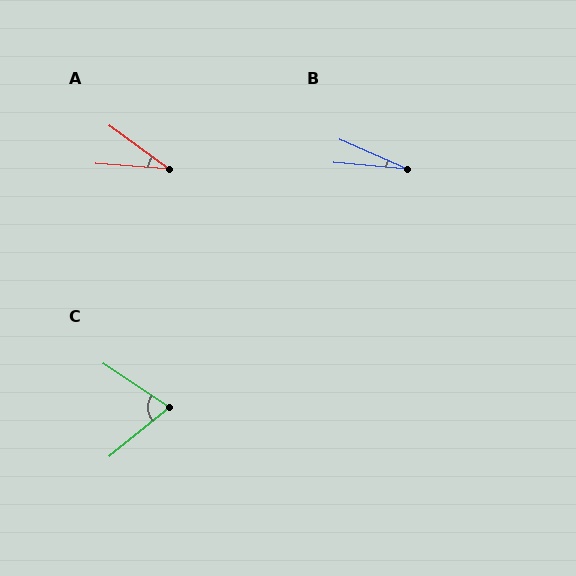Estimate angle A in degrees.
Approximately 32 degrees.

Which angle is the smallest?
B, at approximately 19 degrees.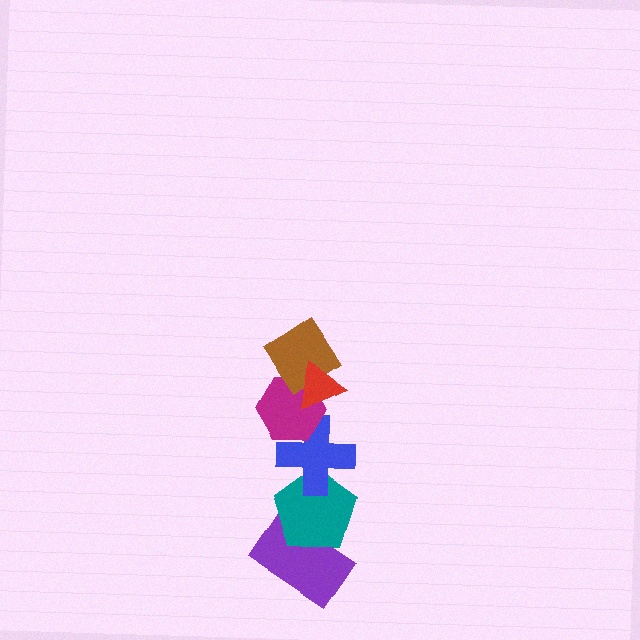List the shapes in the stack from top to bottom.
From top to bottom: the red triangle, the brown diamond, the magenta hexagon, the blue cross, the teal pentagon, the purple rectangle.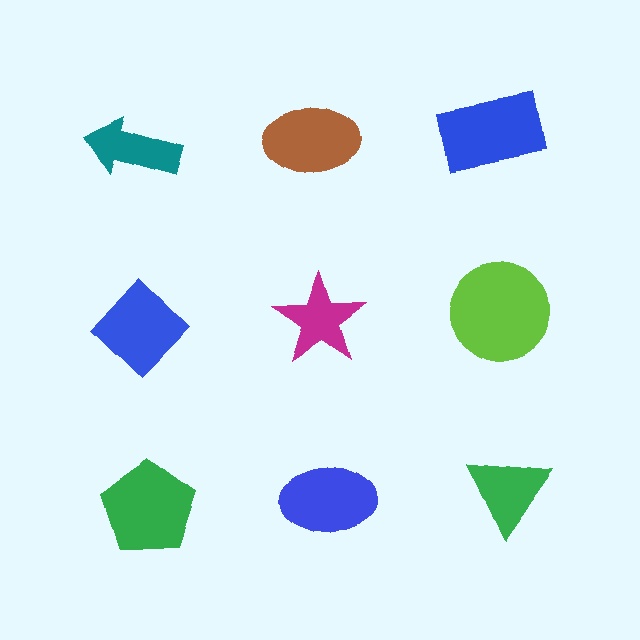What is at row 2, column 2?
A magenta star.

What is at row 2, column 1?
A blue diamond.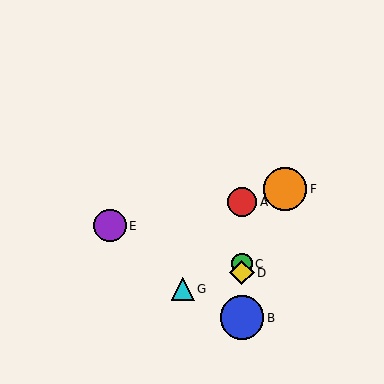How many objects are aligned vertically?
4 objects (A, B, C, D) are aligned vertically.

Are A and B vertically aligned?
Yes, both are at x≈242.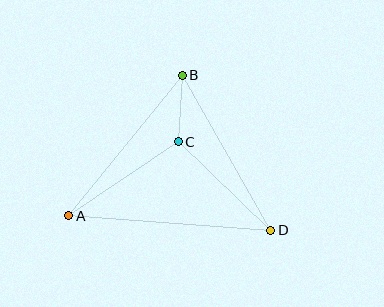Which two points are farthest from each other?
Points A and D are farthest from each other.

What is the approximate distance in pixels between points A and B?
The distance between A and B is approximately 181 pixels.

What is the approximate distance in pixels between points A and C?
The distance between A and C is approximately 132 pixels.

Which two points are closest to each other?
Points B and C are closest to each other.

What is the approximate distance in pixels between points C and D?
The distance between C and D is approximately 128 pixels.